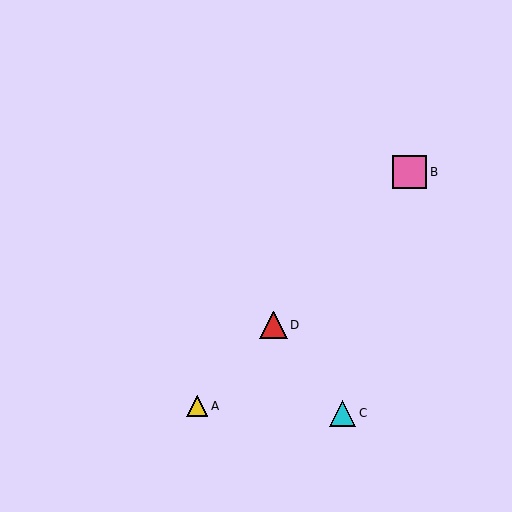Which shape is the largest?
The pink square (labeled B) is the largest.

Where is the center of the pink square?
The center of the pink square is at (410, 172).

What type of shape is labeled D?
Shape D is a red triangle.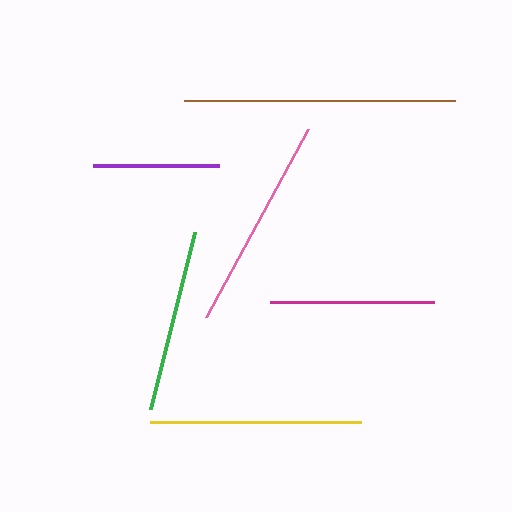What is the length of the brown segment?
The brown segment is approximately 271 pixels long.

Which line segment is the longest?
The brown line is the longest at approximately 271 pixels.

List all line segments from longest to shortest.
From longest to shortest: brown, pink, yellow, green, magenta, purple.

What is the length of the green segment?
The green segment is approximately 183 pixels long.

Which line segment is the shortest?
The purple line is the shortest at approximately 126 pixels.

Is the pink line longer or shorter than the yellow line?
The pink line is longer than the yellow line.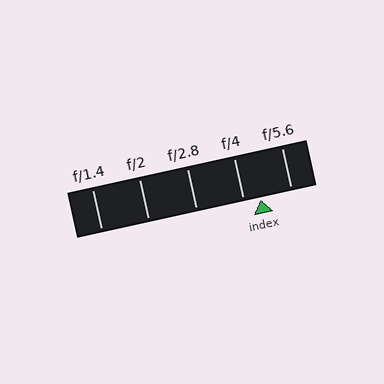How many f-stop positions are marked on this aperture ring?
There are 5 f-stop positions marked.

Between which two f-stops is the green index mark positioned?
The index mark is between f/4 and f/5.6.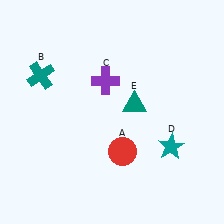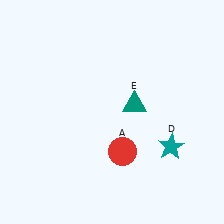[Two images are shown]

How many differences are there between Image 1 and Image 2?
There are 2 differences between the two images.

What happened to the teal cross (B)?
The teal cross (B) was removed in Image 2. It was in the top-left area of Image 1.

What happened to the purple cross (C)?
The purple cross (C) was removed in Image 2. It was in the top-left area of Image 1.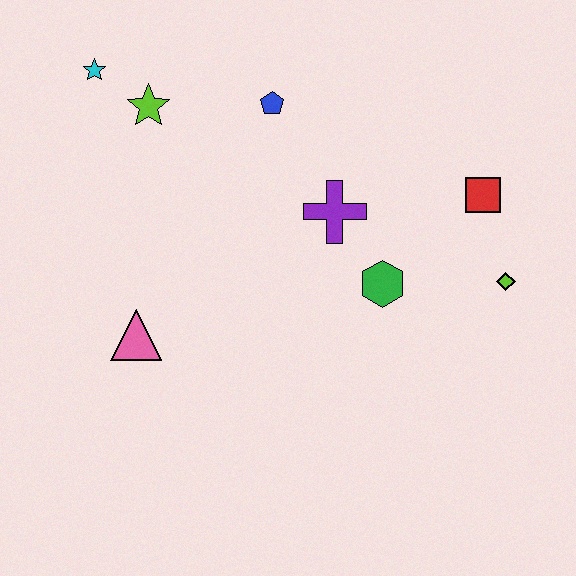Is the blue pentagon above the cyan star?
No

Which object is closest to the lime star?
The cyan star is closest to the lime star.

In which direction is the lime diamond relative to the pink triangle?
The lime diamond is to the right of the pink triangle.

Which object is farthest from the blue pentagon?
The lime diamond is farthest from the blue pentagon.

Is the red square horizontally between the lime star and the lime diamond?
Yes